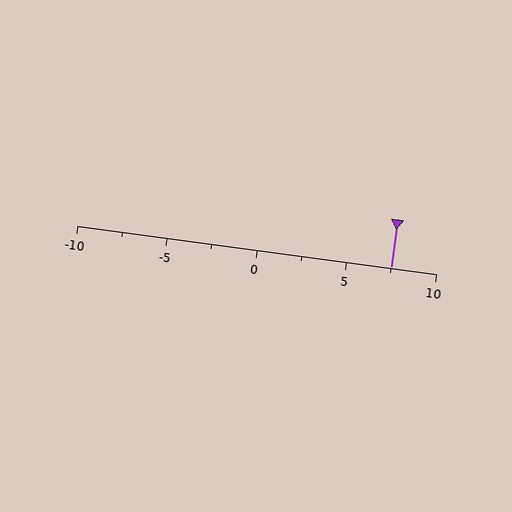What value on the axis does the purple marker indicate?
The marker indicates approximately 7.5.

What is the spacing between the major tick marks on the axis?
The major ticks are spaced 5 apart.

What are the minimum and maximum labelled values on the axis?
The axis runs from -10 to 10.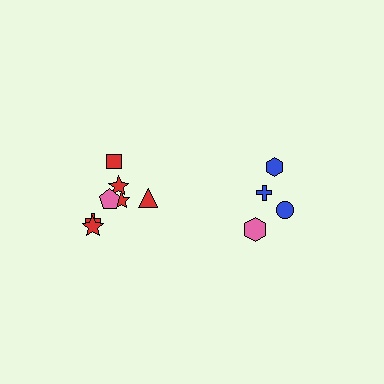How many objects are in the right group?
There are 4 objects.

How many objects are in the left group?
There are 7 objects.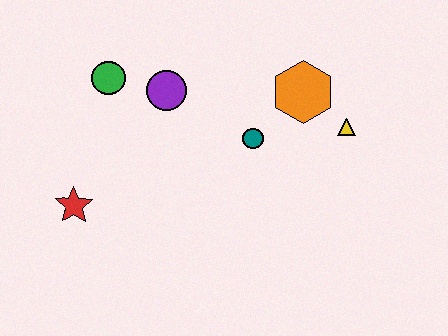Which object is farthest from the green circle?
The yellow triangle is farthest from the green circle.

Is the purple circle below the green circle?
Yes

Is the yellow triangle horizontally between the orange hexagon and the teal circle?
No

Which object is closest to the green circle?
The purple circle is closest to the green circle.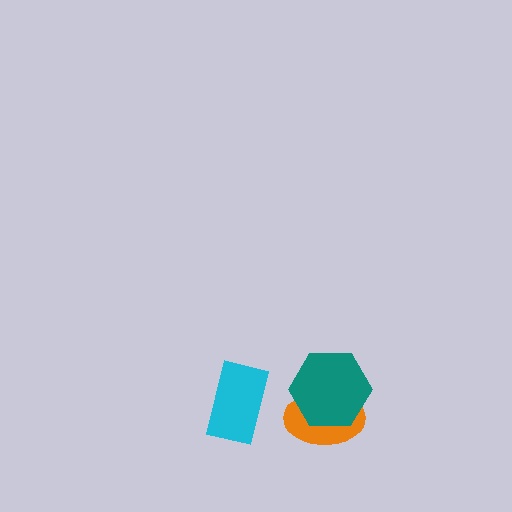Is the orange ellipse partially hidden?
Yes, it is partially covered by another shape.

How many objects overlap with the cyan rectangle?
0 objects overlap with the cyan rectangle.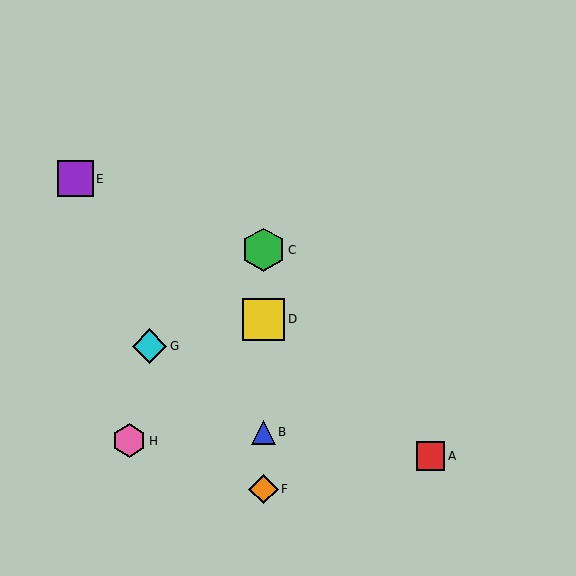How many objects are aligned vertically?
4 objects (B, C, D, F) are aligned vertically.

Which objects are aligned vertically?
Objects B, C, D, F are aligned vertically.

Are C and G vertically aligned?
No, C is at x≈263 and G is at x≈149.